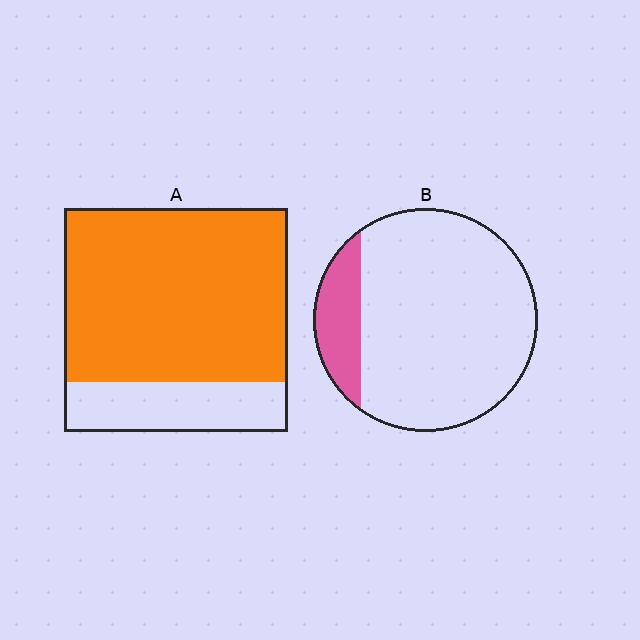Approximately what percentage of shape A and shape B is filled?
A is approximately 80% and B is approximately 15%.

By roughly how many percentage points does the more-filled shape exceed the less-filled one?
By roughly 60 percentage points (A over B).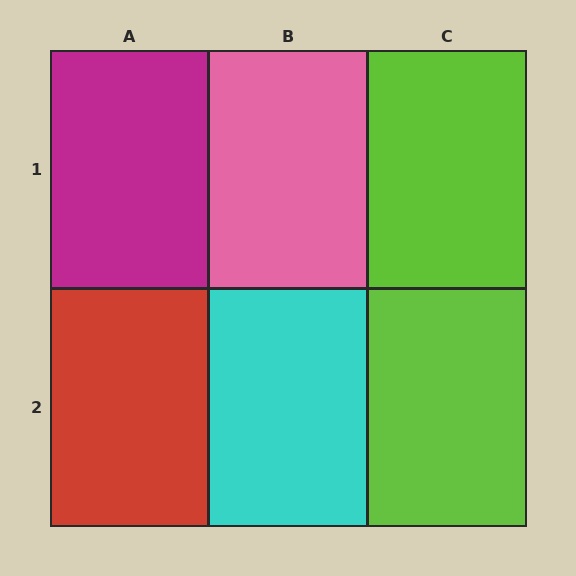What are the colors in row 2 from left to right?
Red, cyan, lime.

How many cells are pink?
1 cell is pink.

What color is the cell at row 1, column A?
Magenta.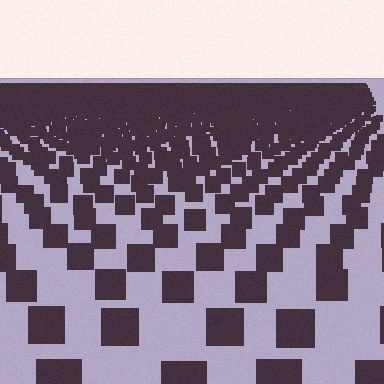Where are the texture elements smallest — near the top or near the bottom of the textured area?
Near the top.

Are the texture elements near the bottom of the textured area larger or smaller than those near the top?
Larger. Near the bottom, elements are closer to the viewer and appear at a bigger on-screen size.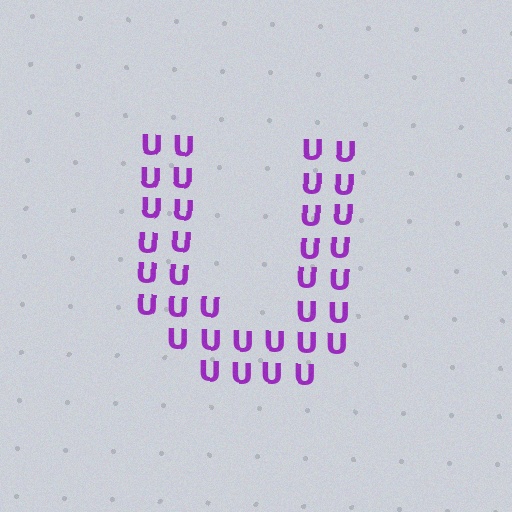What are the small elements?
The small elements are letter U's.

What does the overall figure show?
The overall figure shows the letter U.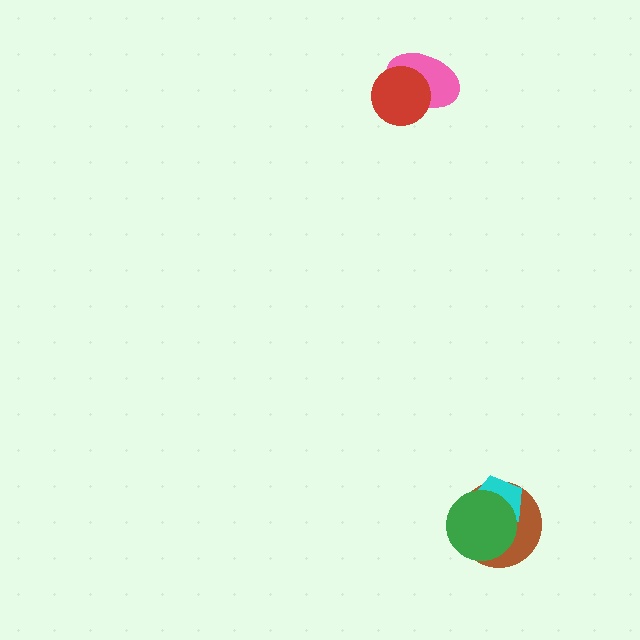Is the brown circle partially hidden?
Yes, it is partially covered by another shape.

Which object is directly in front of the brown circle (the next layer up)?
The cyan pentagon is directly in front of the brown circle.